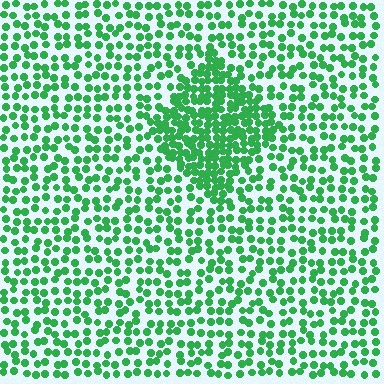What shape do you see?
I see a diamond.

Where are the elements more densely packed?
The elements are more densely packed inside the diamond boundary.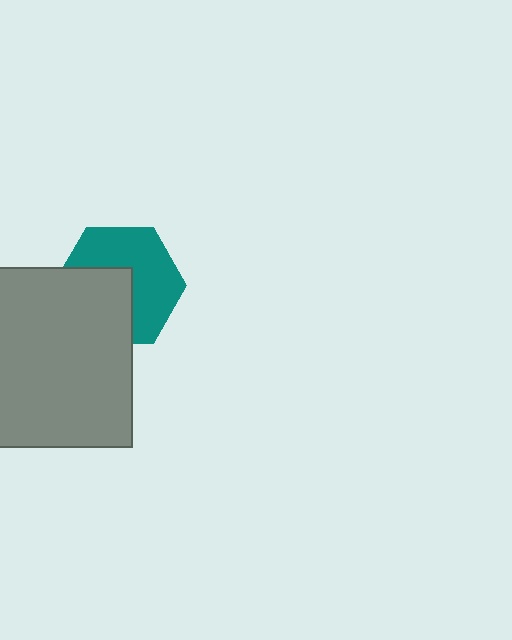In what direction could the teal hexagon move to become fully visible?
The teal hexagon could move toward the upper-right. That would shift it out from behind the gray square entirely.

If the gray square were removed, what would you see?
You would see the complete teal hexagon.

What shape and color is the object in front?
The object in front is a gray square.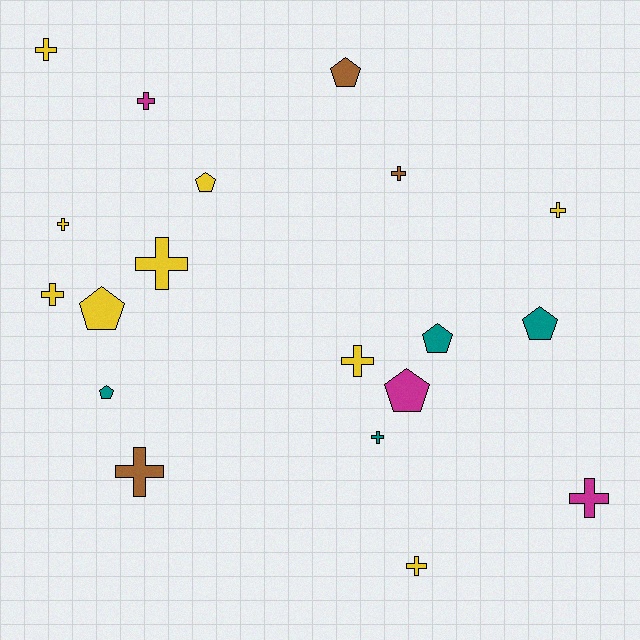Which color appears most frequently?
Yellow, with 9 objects.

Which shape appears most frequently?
Cross, with 12 objects.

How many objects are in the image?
There are 19 objects.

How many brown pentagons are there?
There is 1 brown pentagon.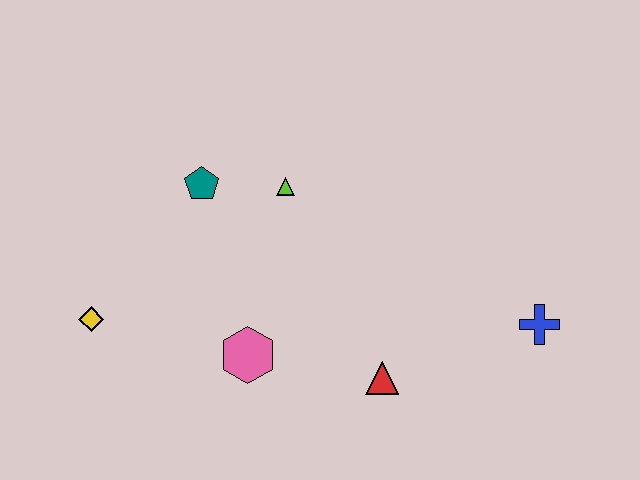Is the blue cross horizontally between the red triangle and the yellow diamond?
No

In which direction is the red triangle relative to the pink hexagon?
The red triangle is to the right of the pink hexagon.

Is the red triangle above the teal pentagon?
No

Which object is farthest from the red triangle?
The yellow diamond is farthest from the red triangle.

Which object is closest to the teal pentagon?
The lime triangle is closest to the teal pentagon.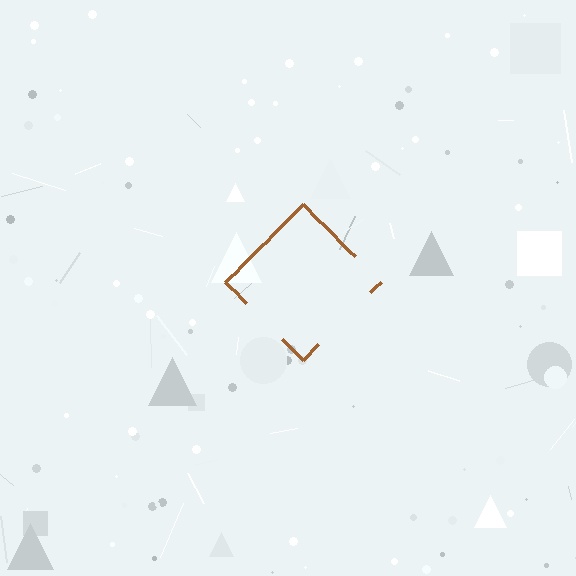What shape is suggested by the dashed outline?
The dashed outline suggests a diamond.